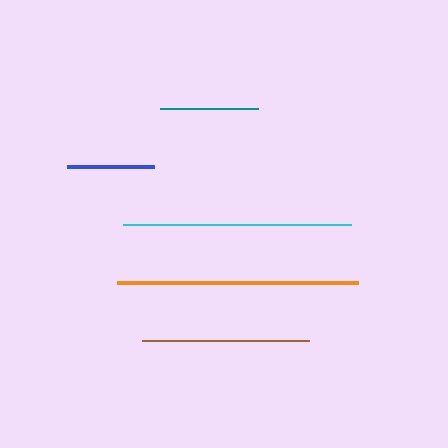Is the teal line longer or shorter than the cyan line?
The cyan line is longer than the teal line.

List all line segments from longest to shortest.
From longest to shortest: orange, cyan, brown, teal, blue.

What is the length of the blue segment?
The blue segment is approximately 87 pixels long.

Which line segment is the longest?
The orange line is the longest at approximately 242 pixels.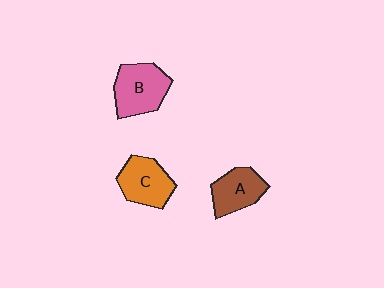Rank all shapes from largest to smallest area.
From largest to smallest: B (pink), C (orange), A (brown).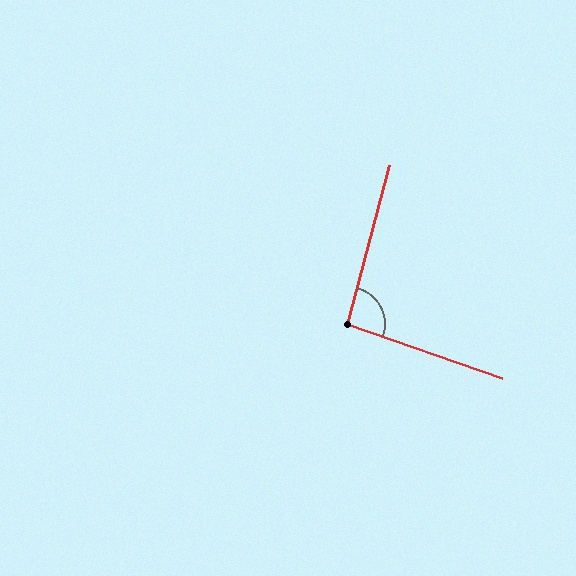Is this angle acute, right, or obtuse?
It is approximately a right angle.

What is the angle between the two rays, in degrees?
Approximately 94 degrees.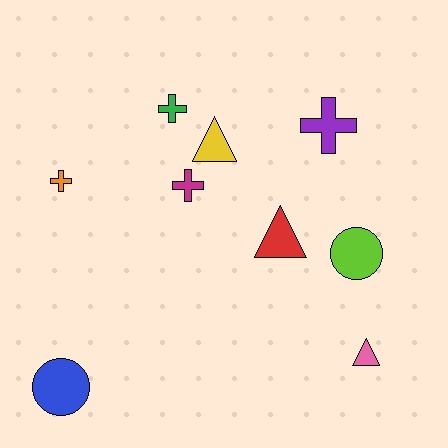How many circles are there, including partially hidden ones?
There are 2 circles.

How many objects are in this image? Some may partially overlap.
There are 9 objects.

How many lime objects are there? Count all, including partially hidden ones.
There is 1 lime object.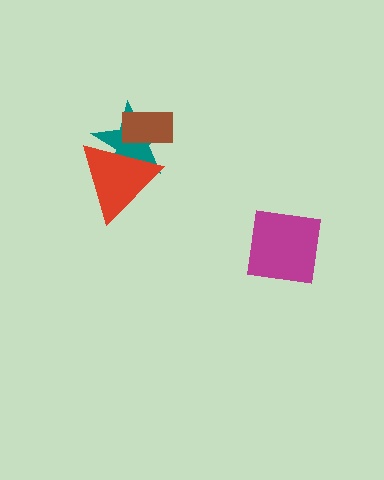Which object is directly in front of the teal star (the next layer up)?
The brown rectangle is directly in front of the teal star.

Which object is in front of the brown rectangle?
The red triangle is in front of the brown rectangle.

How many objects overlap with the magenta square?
0 objects overlap with the magenta square.